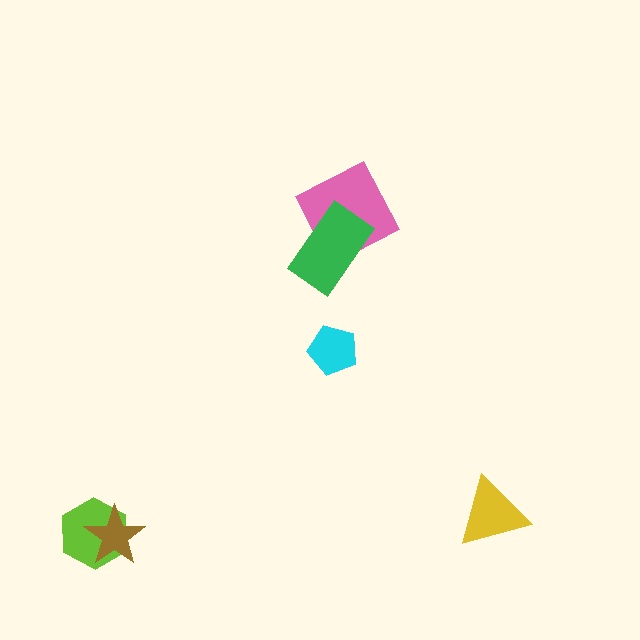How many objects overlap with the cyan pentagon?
0 objects overlap with the cyan pentagon.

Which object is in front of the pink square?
The green rectangle is in front of the pink square.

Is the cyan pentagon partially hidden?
No, no other shape covers it.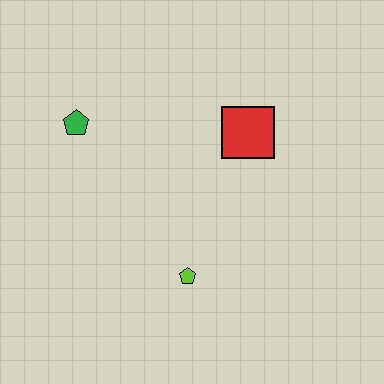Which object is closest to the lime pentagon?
The red square is closest to the lime pentagon.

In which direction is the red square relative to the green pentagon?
The red square is to the right of the green pentagon.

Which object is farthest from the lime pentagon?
The green pentagon is farthest from the lime pentagon.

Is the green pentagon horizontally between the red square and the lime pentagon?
No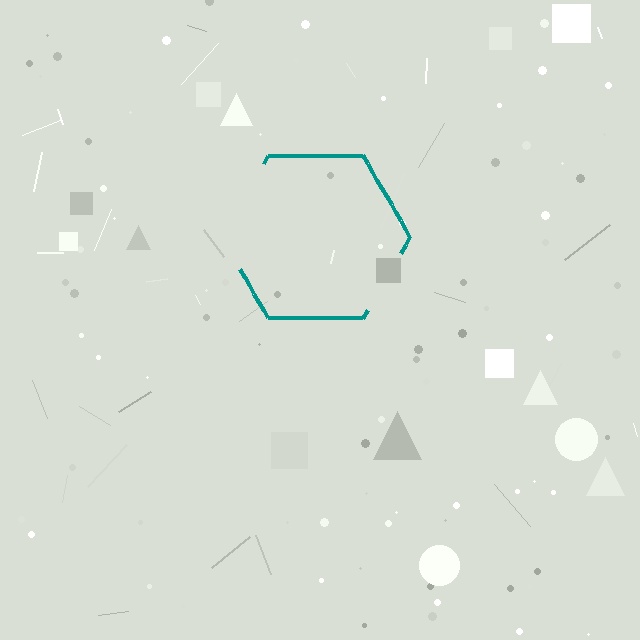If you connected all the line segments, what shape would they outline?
They would outline a hexagon.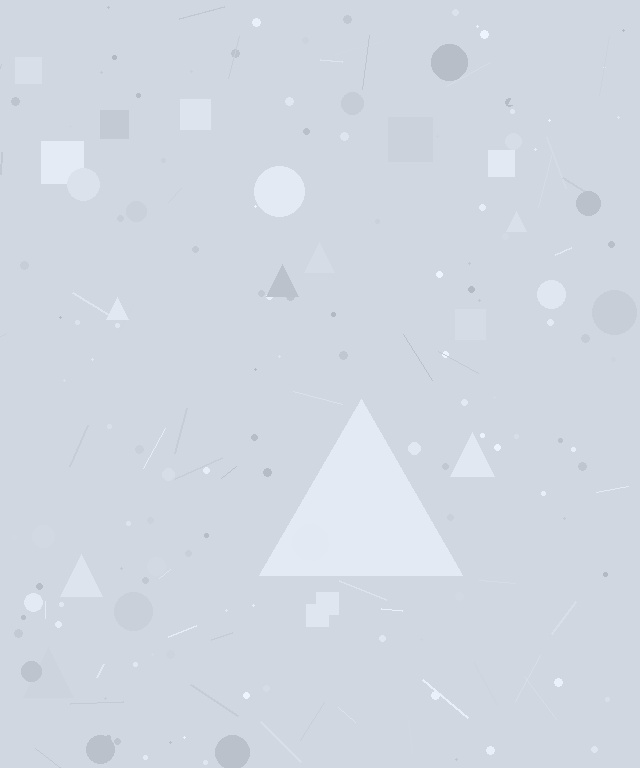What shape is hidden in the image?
A triangle is hidden in the image.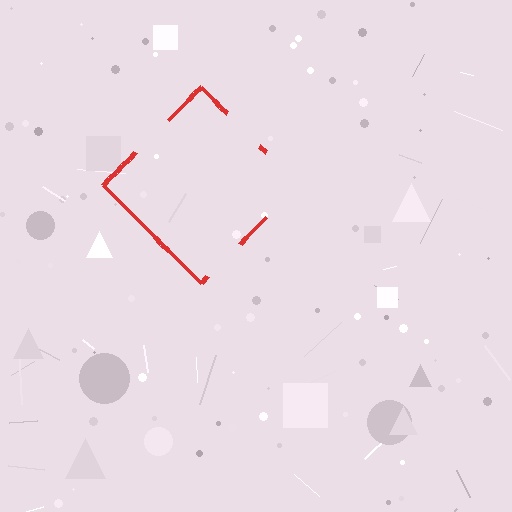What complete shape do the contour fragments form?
The contour fragments form a diamond.